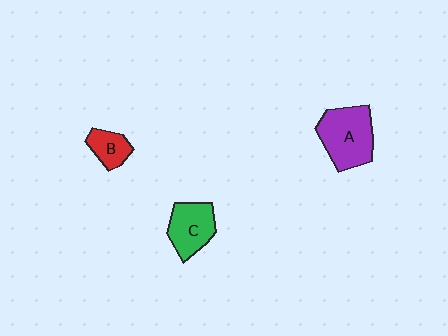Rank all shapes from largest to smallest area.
From largest to smallest: A (purple), C (green), B (red).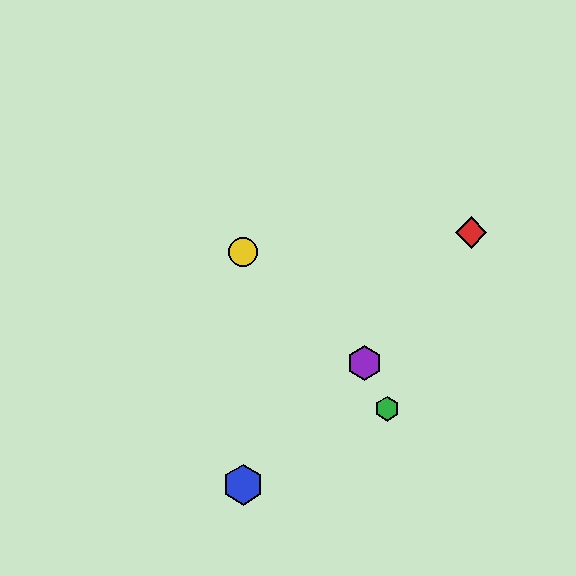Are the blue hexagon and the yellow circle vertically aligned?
Yes, both are at x≈243.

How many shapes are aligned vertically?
2 shapes (the blue hexagon, the yellow circle) are aligned vertically.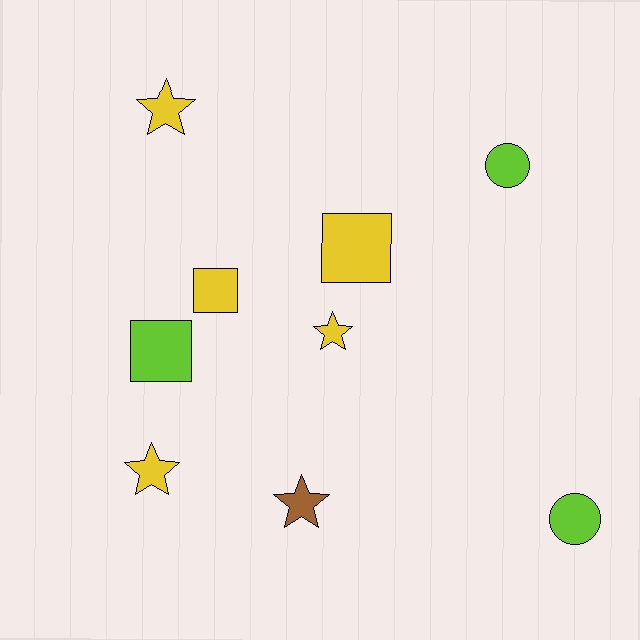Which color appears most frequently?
Yellow, with 5 objects.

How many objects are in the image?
There are 9 objects.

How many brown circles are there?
There are no brown circles.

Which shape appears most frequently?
Star, with 4 objects.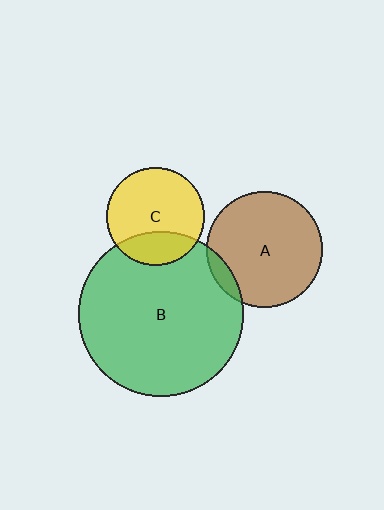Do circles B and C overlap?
Yes.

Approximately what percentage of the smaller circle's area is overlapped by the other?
Approximately 25%.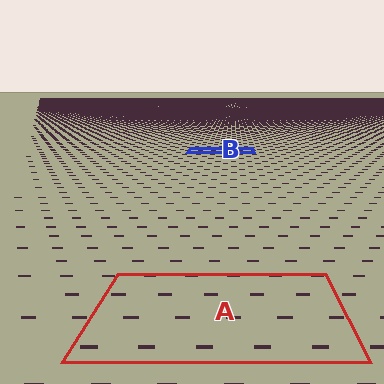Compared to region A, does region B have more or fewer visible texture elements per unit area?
Region B has more texture elements per unit area — they are packed more densely because it is farther away.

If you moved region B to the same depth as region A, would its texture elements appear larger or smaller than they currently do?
They would appear larger. At a closer depth, the same texture elements are projected at a bigger on-screen size.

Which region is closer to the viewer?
Region A is closer. The texture elements there are larger and more spread out.